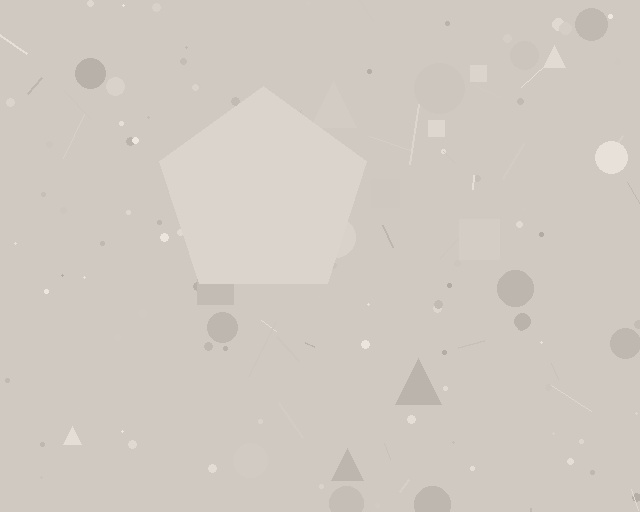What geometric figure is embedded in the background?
A pentagon is embedded in the background.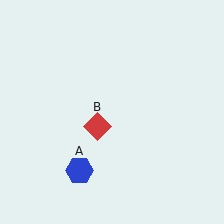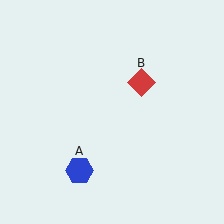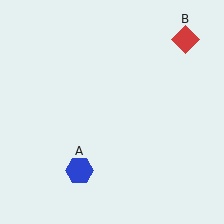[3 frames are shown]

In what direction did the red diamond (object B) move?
The red diamond (object B) moved up and to the right.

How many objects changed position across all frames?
1 object changed position: red diamond (object B).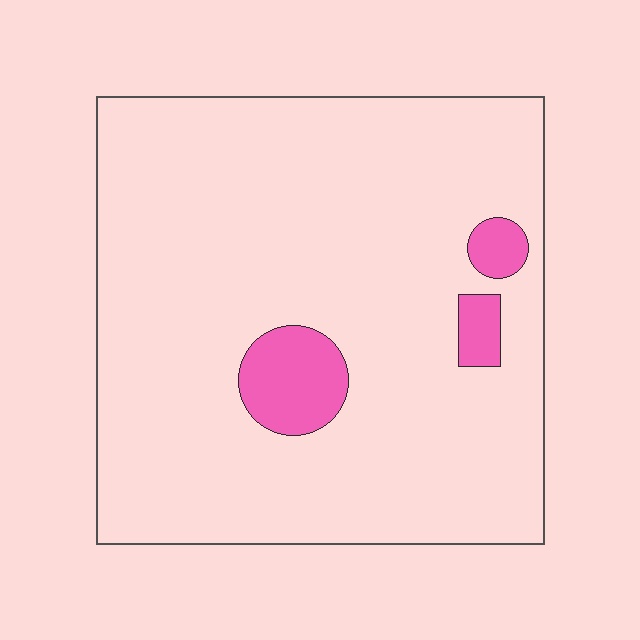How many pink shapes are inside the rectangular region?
3.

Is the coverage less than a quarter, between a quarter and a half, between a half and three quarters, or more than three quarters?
Less than a quarter.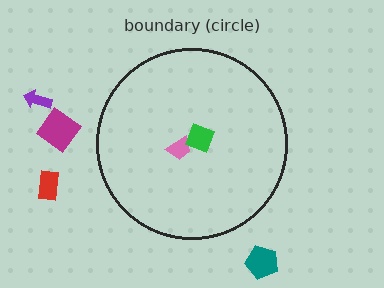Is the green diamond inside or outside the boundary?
Inside.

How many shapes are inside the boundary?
2 inside, 4 outside.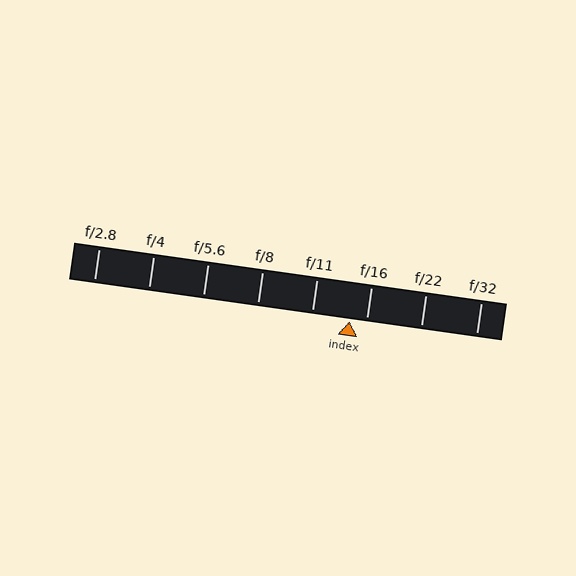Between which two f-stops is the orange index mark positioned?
The index mark is between f/11 and f/16.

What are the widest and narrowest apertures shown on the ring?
The widest aperture shown is f/2.8 and the narrowest is f/32.